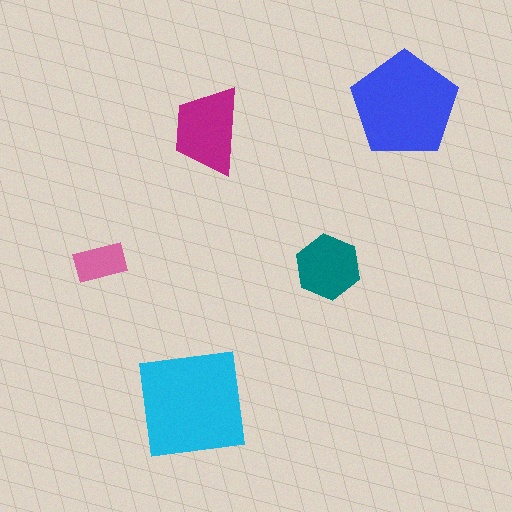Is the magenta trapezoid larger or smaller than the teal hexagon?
Larger.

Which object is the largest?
The cyan square.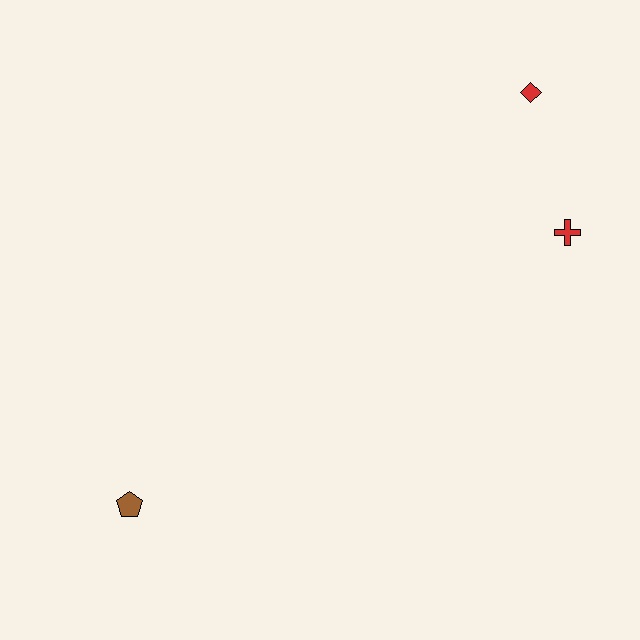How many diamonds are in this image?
There is 1 diamond.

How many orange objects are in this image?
There are no orange objects.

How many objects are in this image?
There are 3 objects.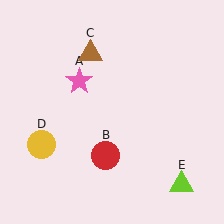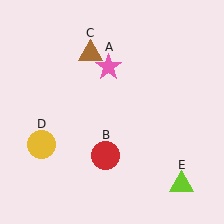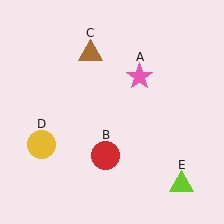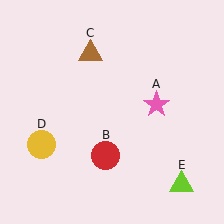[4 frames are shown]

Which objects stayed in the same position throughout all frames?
Red circle (object B) and brown triangle (object C) and yellow circle (object D) and lime triangle (object E) remained stationary.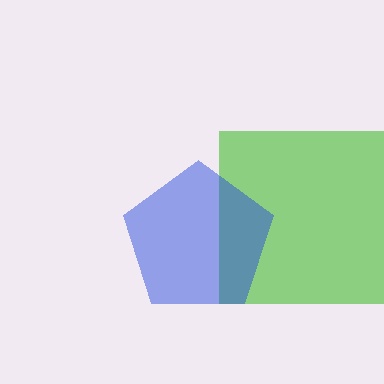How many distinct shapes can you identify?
There are 2 distinct shapes: a lime square, a blue pentagon.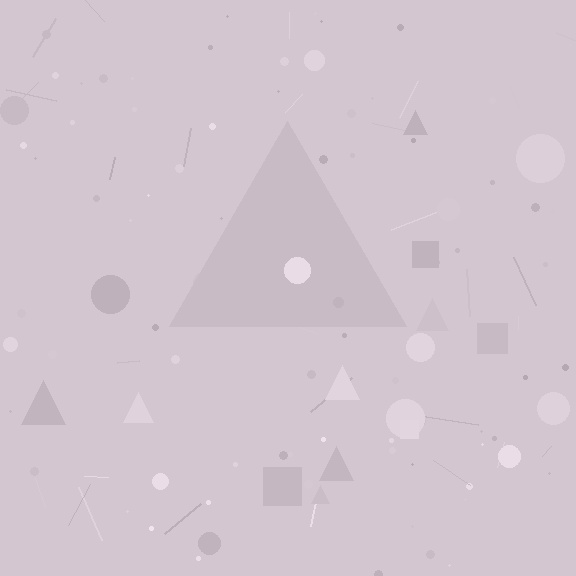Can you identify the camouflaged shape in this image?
The camouflaged shape is a triangle.